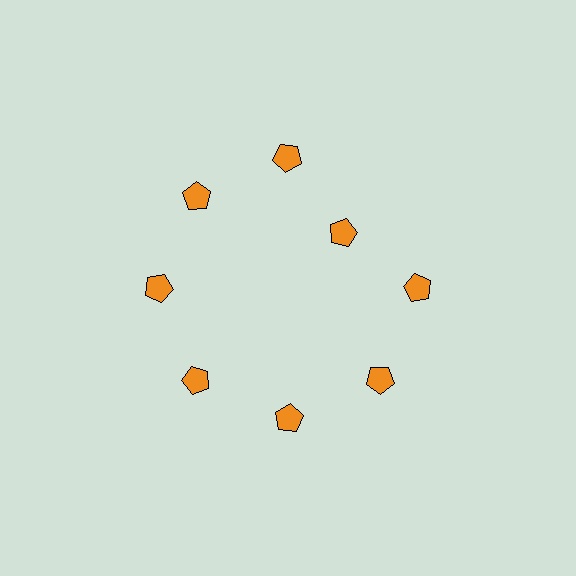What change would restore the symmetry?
The symmetry would be restored by moving it outward, back onto the ring so that all 8 pentagons sit at equal angles and equal distance from the center.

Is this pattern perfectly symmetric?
No. The 8 orange pentagons are arranged in a ring, but one element near the 2 o'clock position is pulled inward toward the center, breaking the 8-fold rotational symmetry.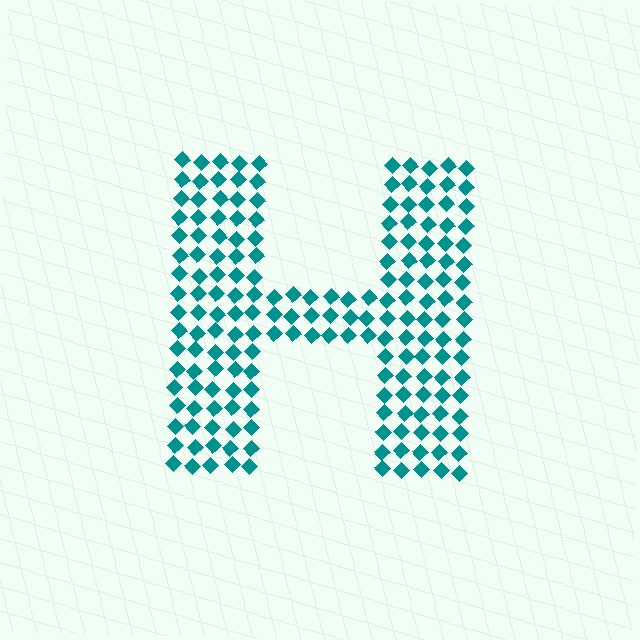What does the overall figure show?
The overall figure shows the letter H.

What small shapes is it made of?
It is made of small diamonds.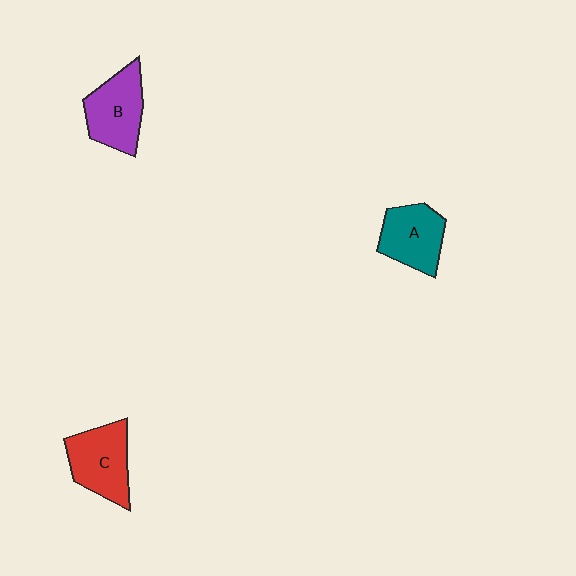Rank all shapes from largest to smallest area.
From largest to smallest: C (red), B (purple), A (teal).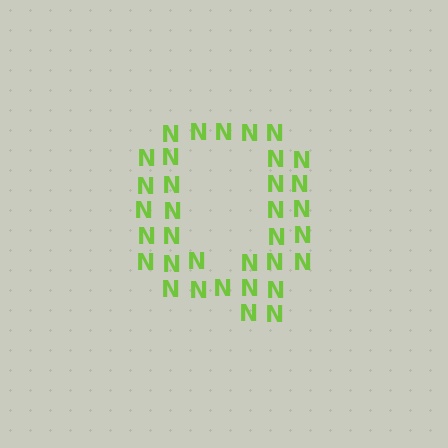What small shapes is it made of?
It is made of small letter N's.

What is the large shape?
The large shape is the letter Q.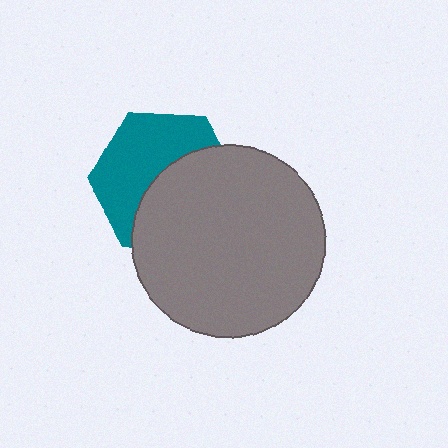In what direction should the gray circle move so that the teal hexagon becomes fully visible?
The gray circle should move toward the lower-right. That is the shortest direction to clear the overlap and leave the teal hexagon fully visible.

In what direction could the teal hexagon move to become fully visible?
The teal hexagon could move toward the upper-left. That would shift it out from behind the gray circle entirely.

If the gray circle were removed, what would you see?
You would see the complete teal hexagon.